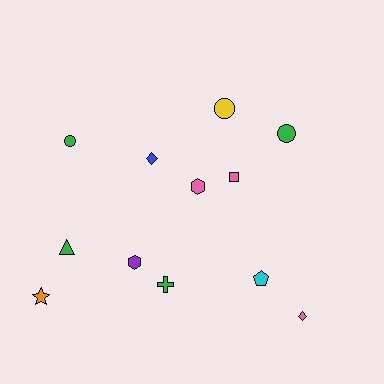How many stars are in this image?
There is 1 star.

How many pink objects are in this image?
There are 3 pink objects.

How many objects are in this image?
There are 12 objects.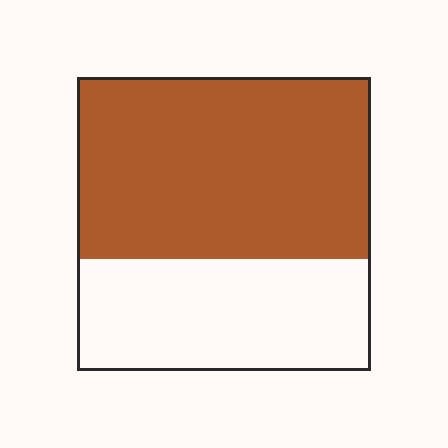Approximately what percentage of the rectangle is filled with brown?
Approximately 60%.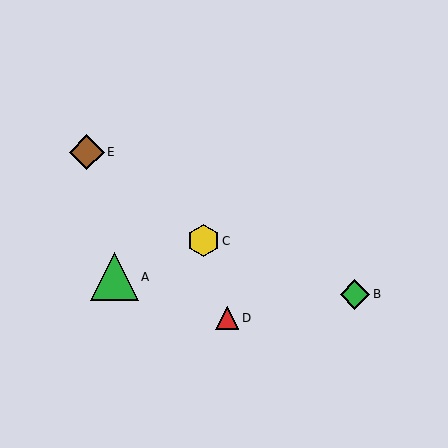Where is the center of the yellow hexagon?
The center of the yellow hexagon is at (203, 241).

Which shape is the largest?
The green triangle (labeled A) is the largest.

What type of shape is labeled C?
Shape C is a yellow hexagon.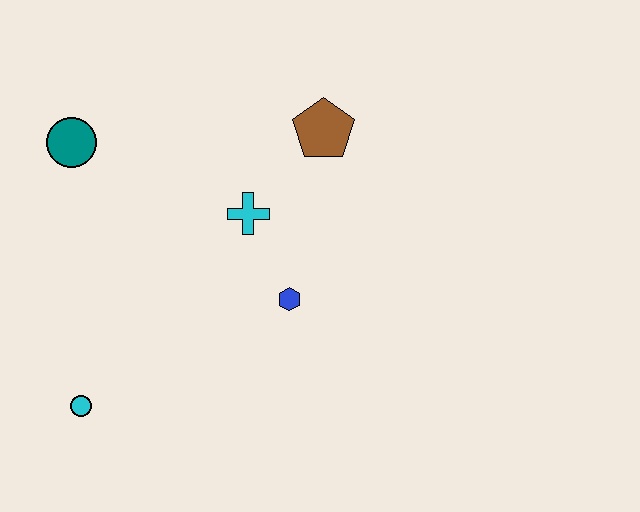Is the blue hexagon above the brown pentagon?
No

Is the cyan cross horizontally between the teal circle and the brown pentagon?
Yes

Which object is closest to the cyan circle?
The blue hexagon is closest to the cyan circle.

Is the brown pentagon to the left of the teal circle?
No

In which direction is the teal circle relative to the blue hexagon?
The teal circle is to the left of the blue hexagon.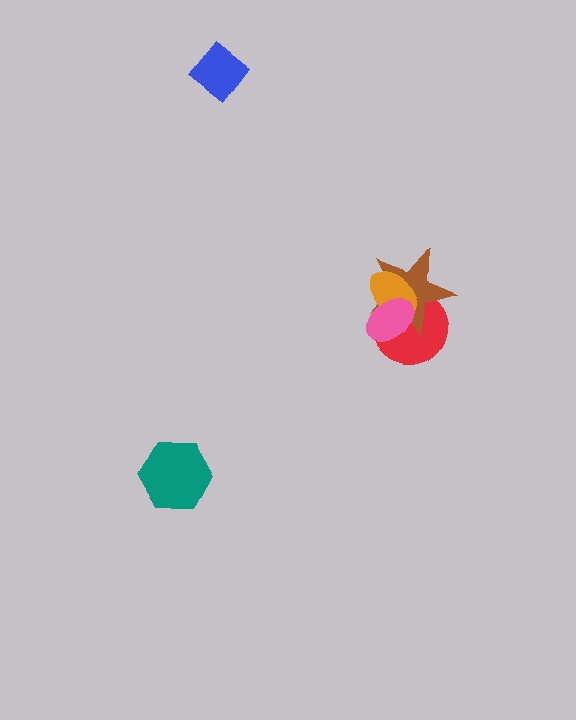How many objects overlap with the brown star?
3 objects overlap with the brown star.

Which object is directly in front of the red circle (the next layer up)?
The brown star is directly in front of the red circle.